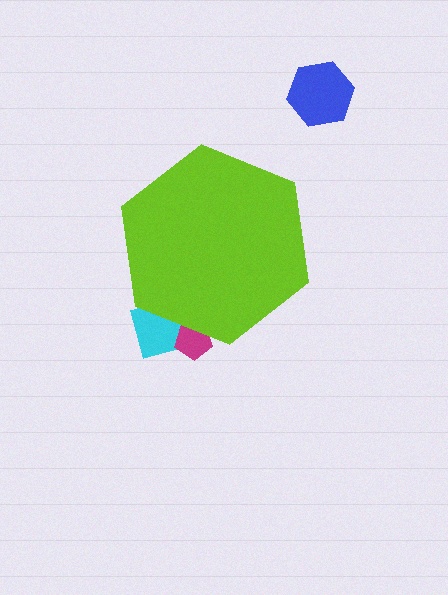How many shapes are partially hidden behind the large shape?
2 shapes are partially hidden.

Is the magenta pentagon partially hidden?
Yes, the magenta pentagon is partially hidden behind the lime hexagon.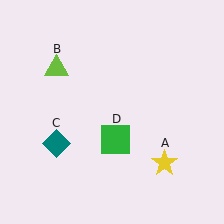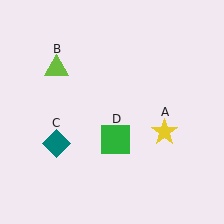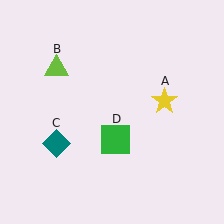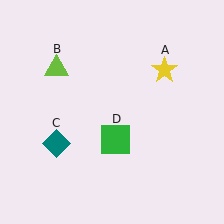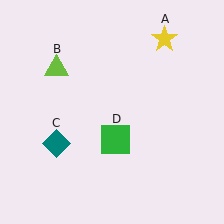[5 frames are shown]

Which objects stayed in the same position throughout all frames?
Lime triangle (object B) and teal diamond (object C) and green square (object D) remained stationary.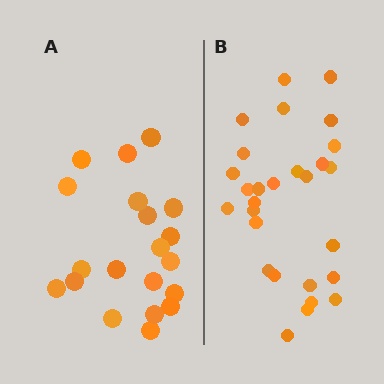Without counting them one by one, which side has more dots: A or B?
Region B (the right region) has more dots.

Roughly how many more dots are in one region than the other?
Region B has roughly 8 or so more dots than region A.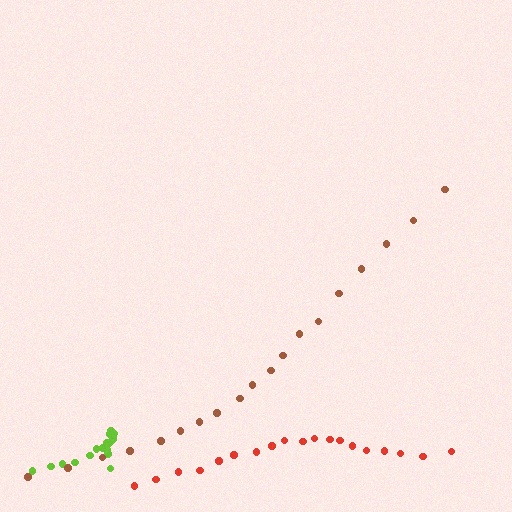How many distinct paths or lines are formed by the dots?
There are 3 distinct paths.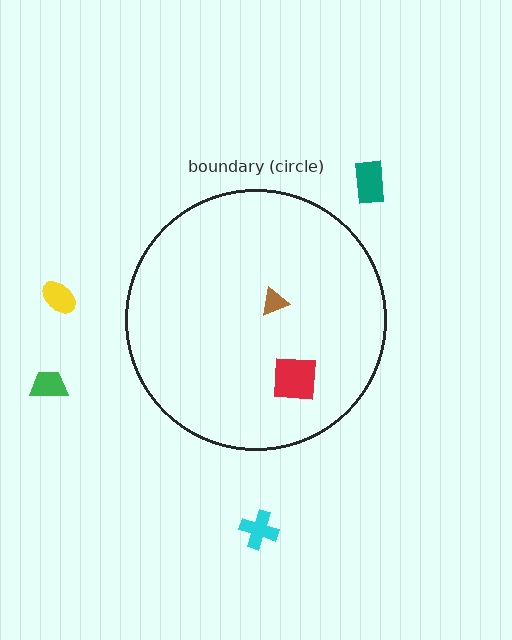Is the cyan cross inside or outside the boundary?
Outside.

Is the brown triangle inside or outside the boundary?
Inside.